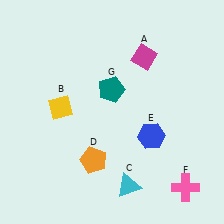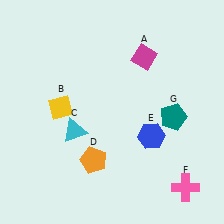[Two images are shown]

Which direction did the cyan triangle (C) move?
The cyan triangle (C) moved up.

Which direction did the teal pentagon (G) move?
The teal pentagon (G) moved right.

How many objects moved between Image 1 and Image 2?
2 objects moved between the two images.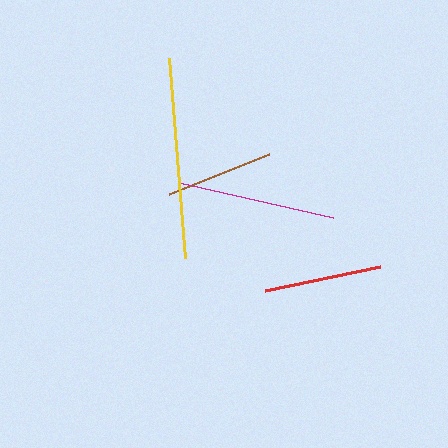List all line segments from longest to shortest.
From longest to shortest: yellow, magenta, red, brown.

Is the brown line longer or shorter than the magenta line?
The magenta line is longer than the brown line.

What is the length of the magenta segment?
The magenta segment is approximately 158 pixels long.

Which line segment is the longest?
The yellow line is the longest at approximately 201 pixels.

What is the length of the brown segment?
The brown segment is approximately 107 pixels long.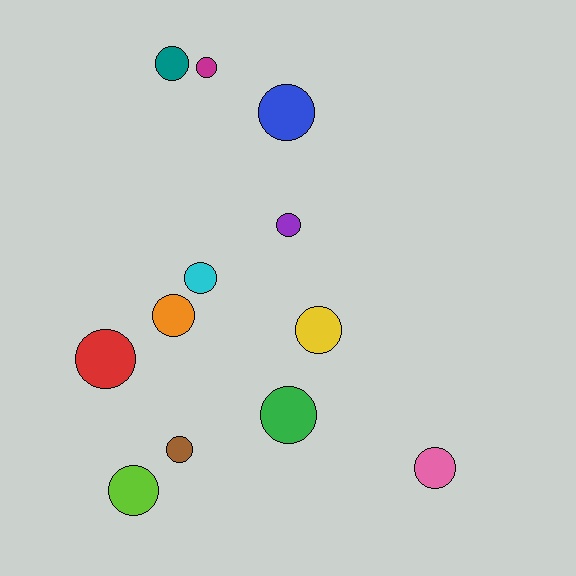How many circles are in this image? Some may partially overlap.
There are 12 circles.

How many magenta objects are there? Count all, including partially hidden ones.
There is 1 magenta object.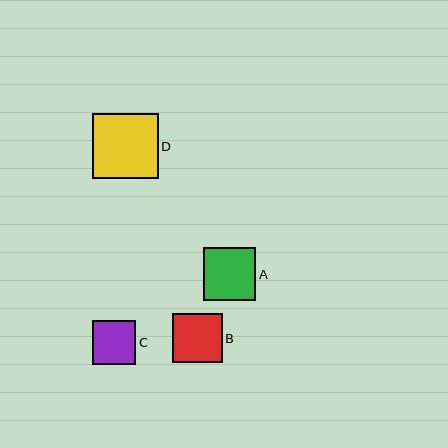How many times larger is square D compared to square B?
Square D is approximately 1.3 times the size of square B.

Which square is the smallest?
Square C is the smallest with a size of approximately 44 pixels.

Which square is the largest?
Square D is the largest with a size of approximately 65 pixels.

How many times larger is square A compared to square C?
Square A is approximately 1.2 times the size of square C.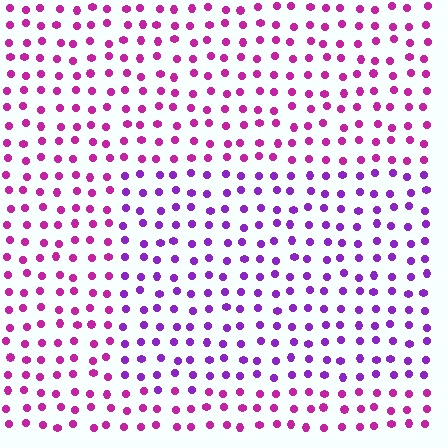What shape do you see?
I see a rectangle.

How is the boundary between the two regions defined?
The boundary is defined purely by a slight shift in hue (about 33 degrees). Spacing, size, and orientation are identical on both sides.